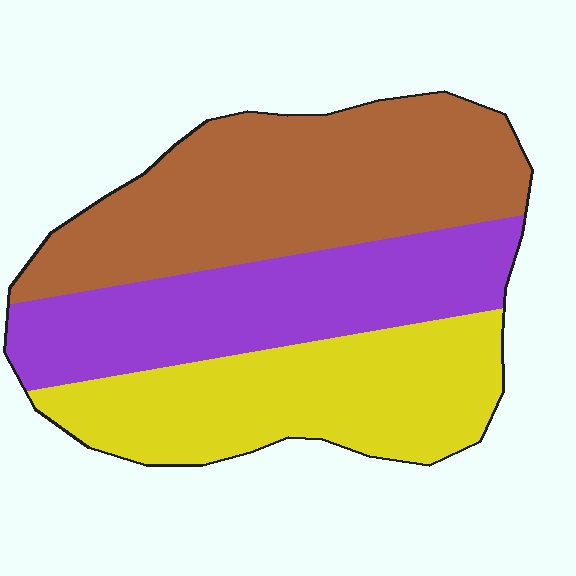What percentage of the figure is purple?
Purple takes up about one third (1/3) of the figure.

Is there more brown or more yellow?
Brown.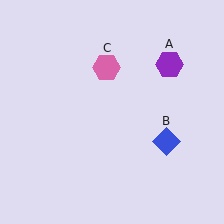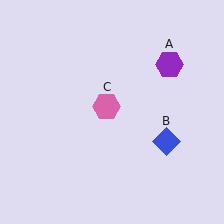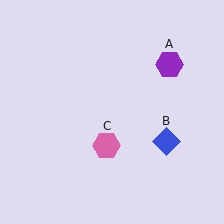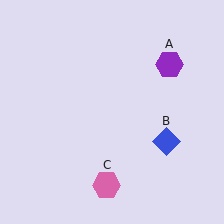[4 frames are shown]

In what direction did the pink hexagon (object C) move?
The pink hexagon (object C) moved down.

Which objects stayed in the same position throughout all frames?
Purple hexagon (object A) and blue diamond (object B) remained stationary.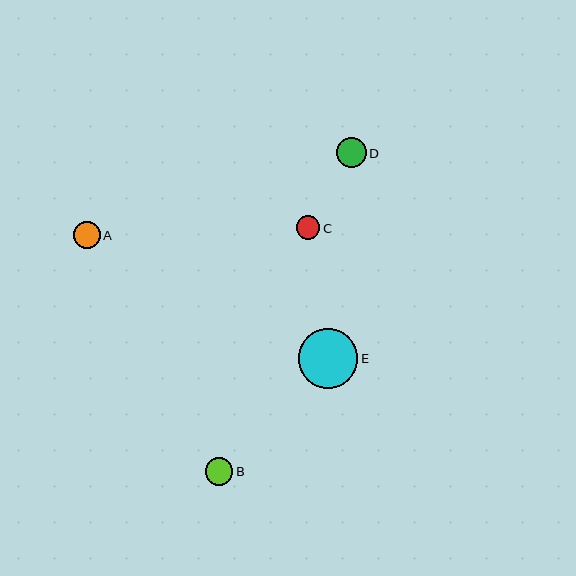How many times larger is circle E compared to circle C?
Circle E is approximately 2.6 times the size of circle C.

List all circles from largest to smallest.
From largest to smallest: E, D, B, A, C.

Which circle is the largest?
Circle E is the largest with a size of approximately 59 pixels.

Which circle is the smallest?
Circle C is the smallest with a size of approximately 23 pixels.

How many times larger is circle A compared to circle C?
Circle A is approximately 1.2 times the size of circle C.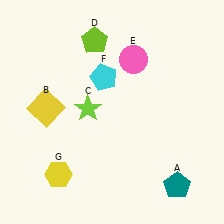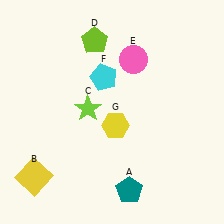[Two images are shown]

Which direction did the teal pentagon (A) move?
The teal pentagon (A) moved left.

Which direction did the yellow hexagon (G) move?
The yellow hexagon (G) moved right.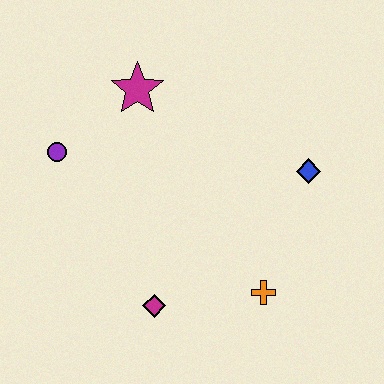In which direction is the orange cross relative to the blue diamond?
The orange cross is below the blue diamond.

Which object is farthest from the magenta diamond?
The magenta star is farthest from the magenta diamond.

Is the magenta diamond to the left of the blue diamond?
Yes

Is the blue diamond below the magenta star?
Yes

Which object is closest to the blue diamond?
The orange cross is closest to the blue diamond.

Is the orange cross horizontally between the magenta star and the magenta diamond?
No